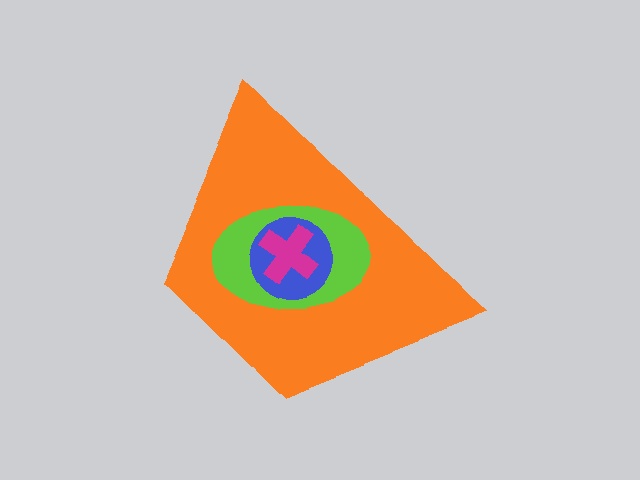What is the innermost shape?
The magenta cross.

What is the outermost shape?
The orange trapezoid.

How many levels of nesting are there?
4.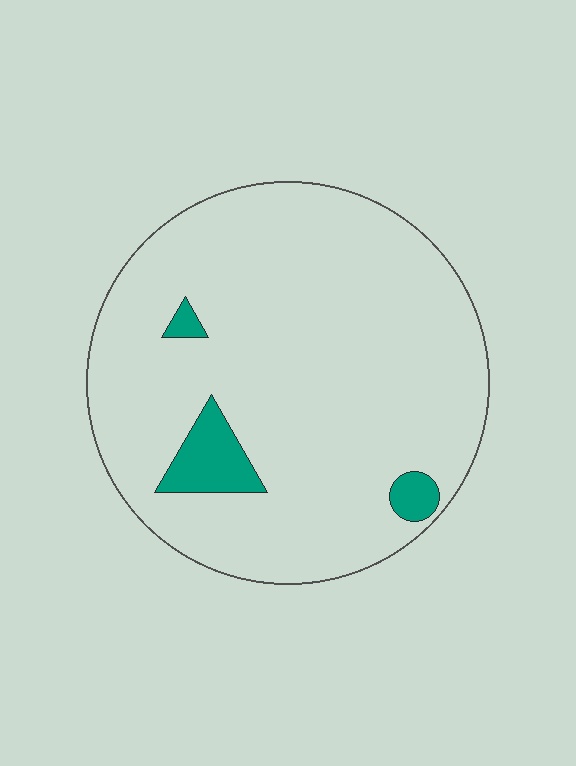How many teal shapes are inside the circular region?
3.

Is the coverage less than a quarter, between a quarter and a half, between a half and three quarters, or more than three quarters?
Less than a quarter.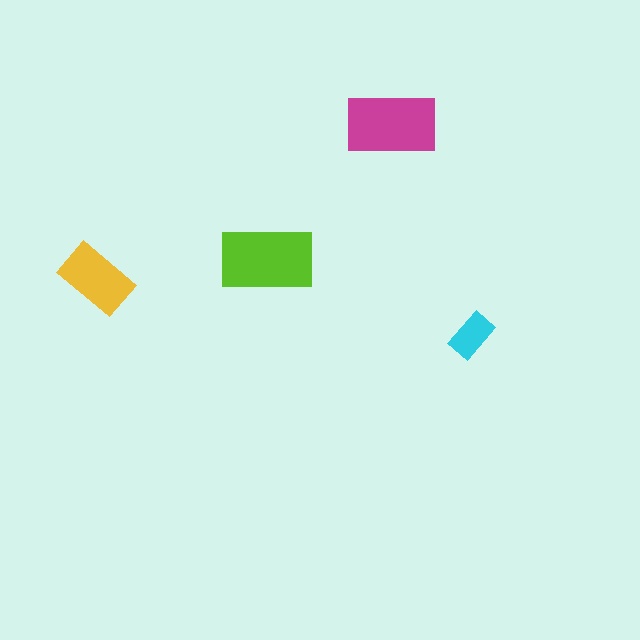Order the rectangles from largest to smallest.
the lime one, the magenta one, the yellow one, the cyan one.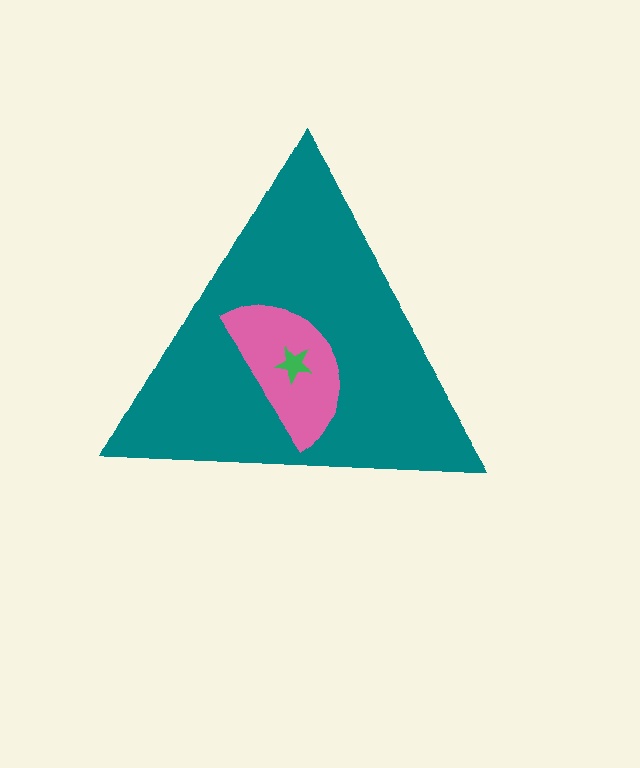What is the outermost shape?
The teal triangle.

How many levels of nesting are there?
3.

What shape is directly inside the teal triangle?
The pink semicircle.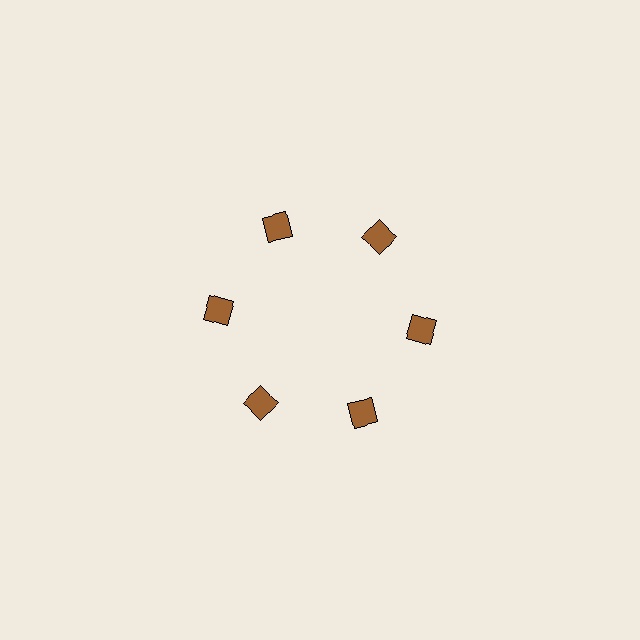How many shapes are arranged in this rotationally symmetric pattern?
There are 6 shapes, arranged in 6 groups of 1.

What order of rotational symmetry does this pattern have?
This pattern has 6-fold rotational symmetry.